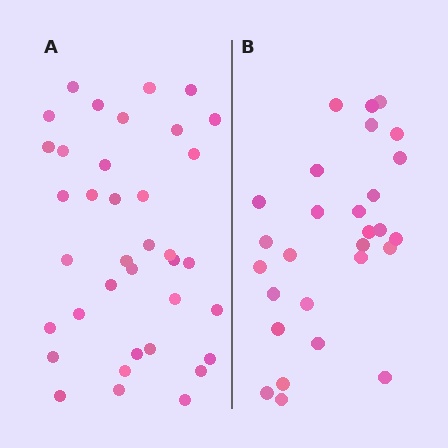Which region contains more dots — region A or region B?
Region A (the left region) has more dots.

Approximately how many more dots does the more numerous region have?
Region A has roughly 8 or so more dots than region B.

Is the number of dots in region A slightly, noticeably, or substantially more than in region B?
Region A has noticeably more, but not dramatically so. The ratio is roughly 1.3 to 1.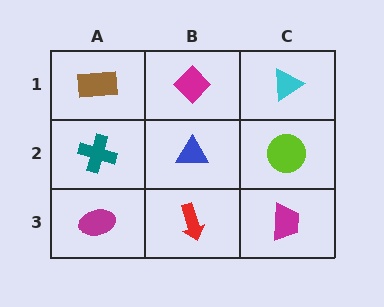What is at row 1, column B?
A magenta diamond.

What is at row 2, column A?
A teal cross.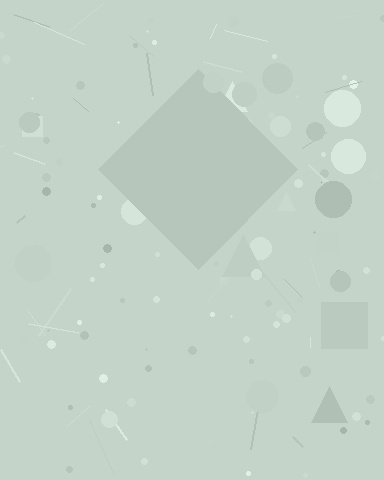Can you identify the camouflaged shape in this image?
The camouflaged shape is a diamond.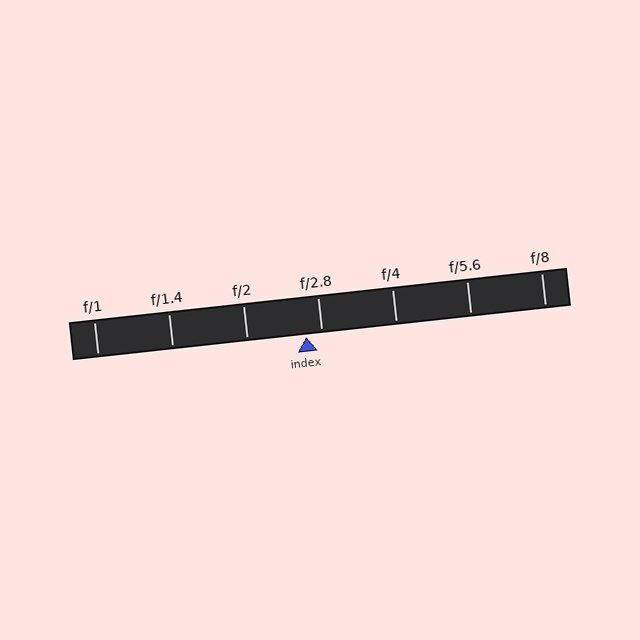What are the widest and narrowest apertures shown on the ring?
The widest aperture shown is f/1 and the narrowest is f/8.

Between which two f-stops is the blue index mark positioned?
The index mark is between f/2 and f/2.8.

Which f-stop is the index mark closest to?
The index mark is closest to f/2.8.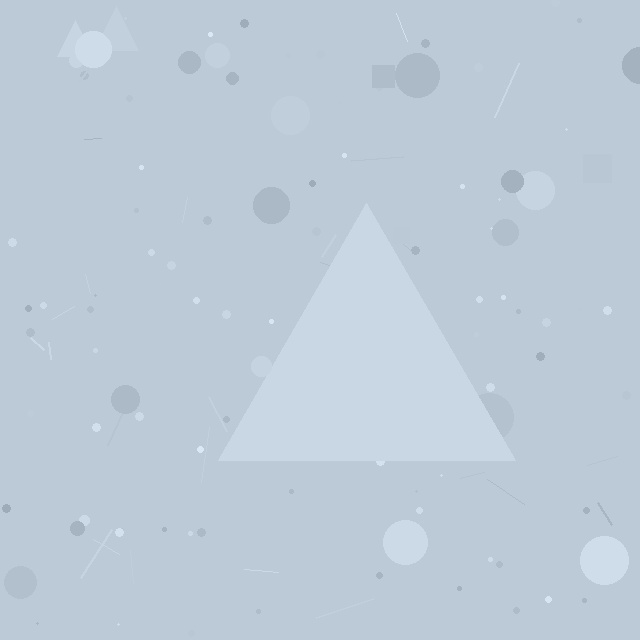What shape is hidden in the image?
A triangle is hidden in the image.